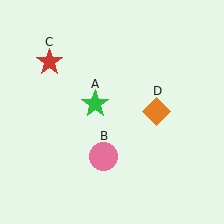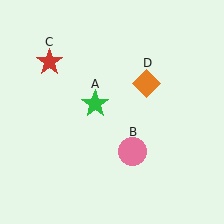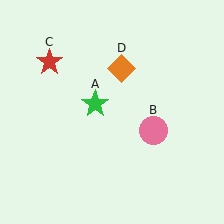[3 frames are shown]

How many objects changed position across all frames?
2 objects changed position: pink circle (object B), orange diamond (object D).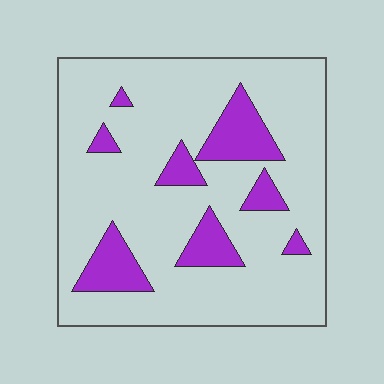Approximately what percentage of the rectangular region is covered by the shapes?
Approximately 15%.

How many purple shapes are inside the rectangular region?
8.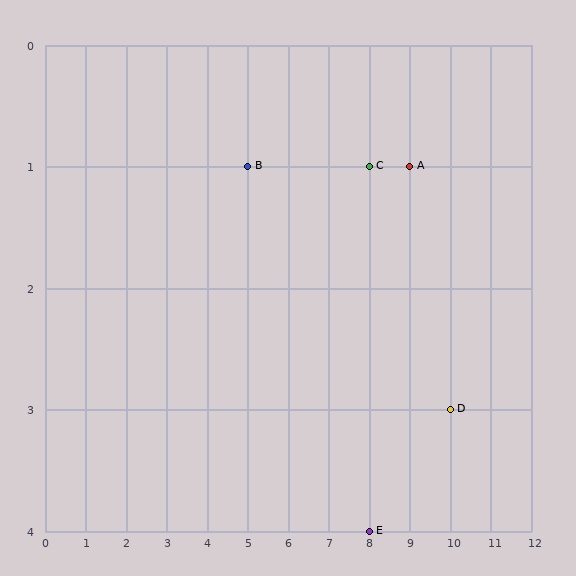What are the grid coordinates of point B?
Point B is at grid coordinates (5, 1).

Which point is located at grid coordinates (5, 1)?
Point B is at (5, 1).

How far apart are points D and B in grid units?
Points D and B are 5 columns and 2 rows apart (about 5.4 grid units diagonally).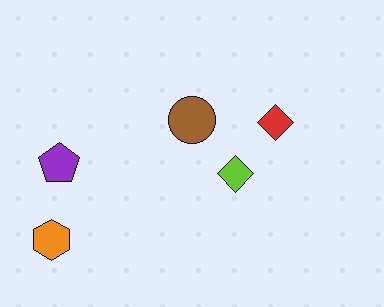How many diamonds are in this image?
There are 2 diamonds.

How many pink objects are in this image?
There are no pink objects.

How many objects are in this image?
There are 5 objects.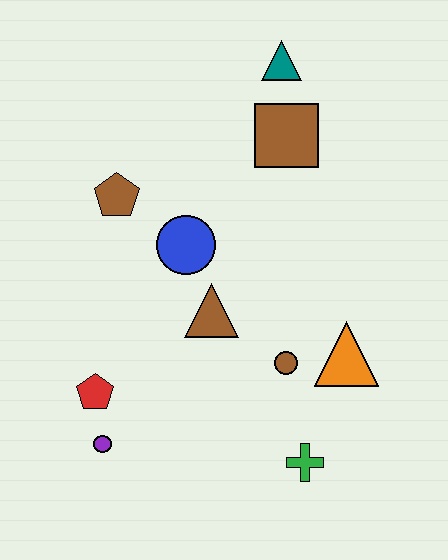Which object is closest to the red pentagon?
The purple circle is closest to the red pentagon.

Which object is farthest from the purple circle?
The teal triangle is farthest from the purple circle.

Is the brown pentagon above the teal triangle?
No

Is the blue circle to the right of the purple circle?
Yes